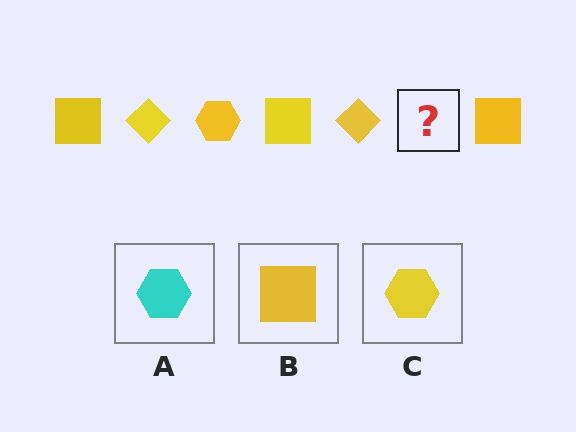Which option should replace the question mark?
Option C.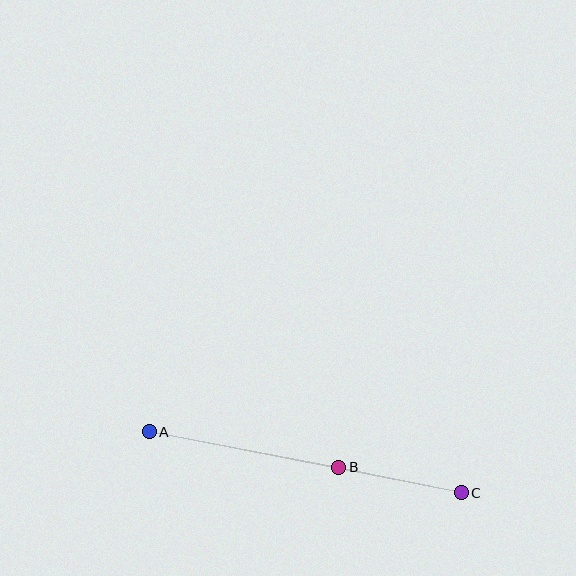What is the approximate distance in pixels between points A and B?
The distance between A and B is approximately 193 pixels.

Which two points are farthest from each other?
Points A and C are farthest from each other.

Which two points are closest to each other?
Points B and C are closest to each other.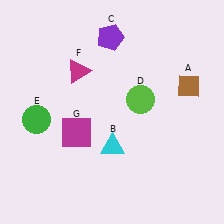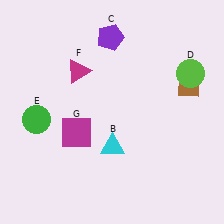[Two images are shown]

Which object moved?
The lime circle (D) moved right.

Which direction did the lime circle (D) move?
The lime circle (D) moved right.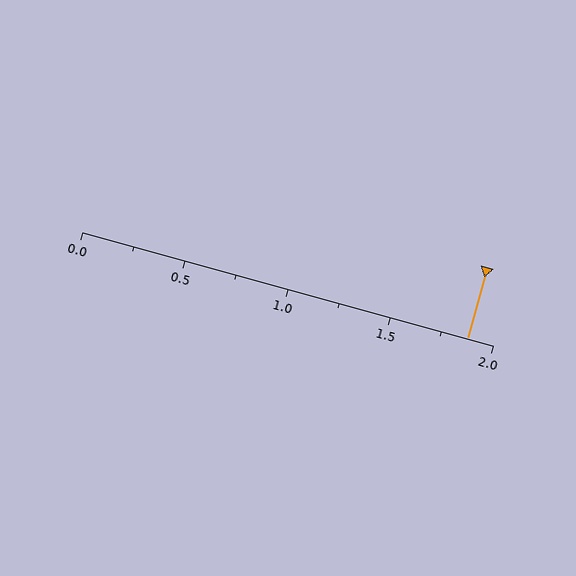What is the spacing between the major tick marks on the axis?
The major ticks are spaced 0.5 apart.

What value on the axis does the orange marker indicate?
The marker indicates approximately 1.88.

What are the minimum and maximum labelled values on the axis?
The axis runs from 0.0 to 2.0.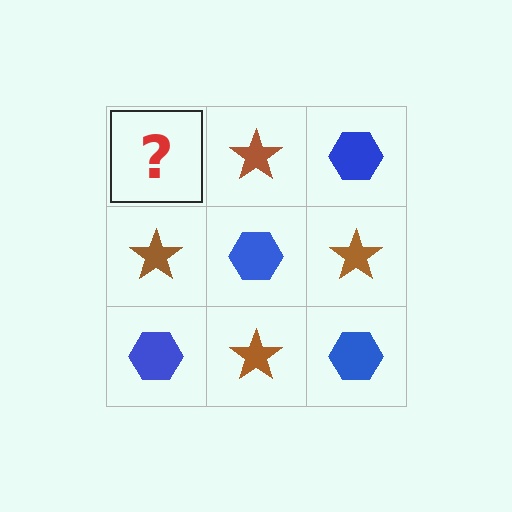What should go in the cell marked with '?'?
The missing cell should contain a blue hexagon.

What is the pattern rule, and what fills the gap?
The rule is that it alternates blue hexagon and brown star in a checkerboard pattern. The gap should be filled with a blue hexagon.